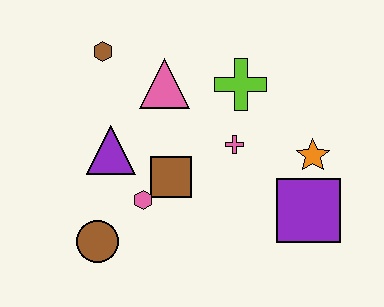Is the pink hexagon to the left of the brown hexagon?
No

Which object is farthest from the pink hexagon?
The orange star is farthest from the pink hexagon.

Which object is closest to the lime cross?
The pink cross is closest to the lime cross.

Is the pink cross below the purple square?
No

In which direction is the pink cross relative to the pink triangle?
The pink cross is to the right of the pink triangle.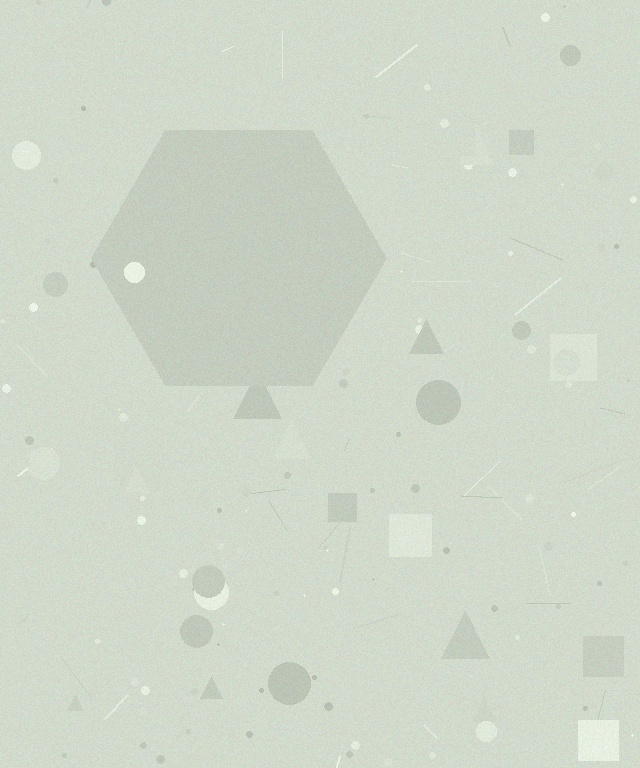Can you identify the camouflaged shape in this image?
The camouflaged shape is a hexagon.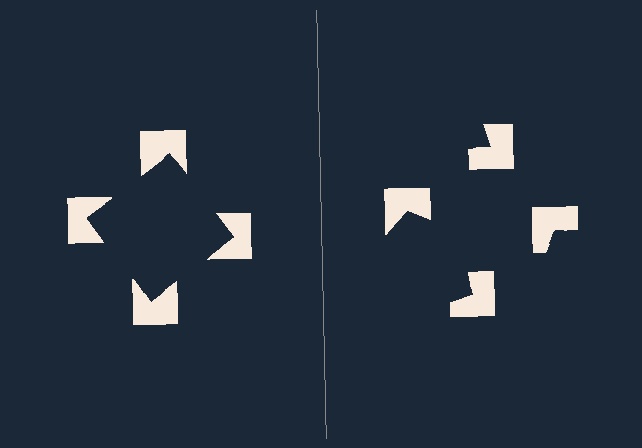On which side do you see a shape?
An illusory square appears on the left side. On the right side the wedge cuts are rotated, so no coherent shape forms.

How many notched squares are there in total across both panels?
8 — 4 on each side.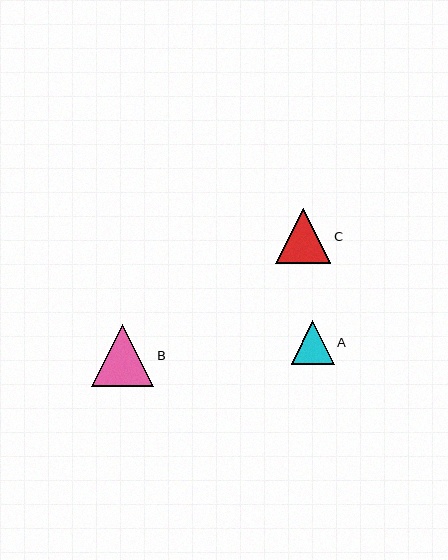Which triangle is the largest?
Triangle B is the largest with a size of approximately 62 pixels.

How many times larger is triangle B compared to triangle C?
Triangle B is approximately 1.1 times the size of triangle C.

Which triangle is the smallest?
Triangle A is the smallest with a size of approximately 43 pixels.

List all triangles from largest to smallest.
From largest to smallest: B, C, A.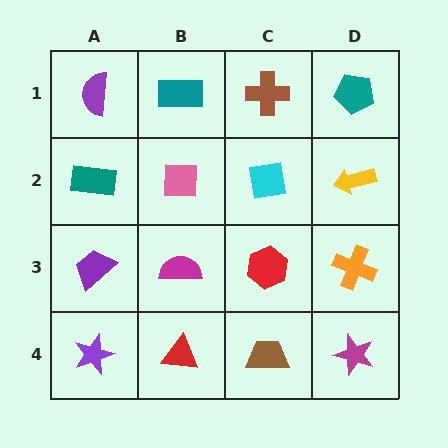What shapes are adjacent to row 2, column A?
A purple semicircle (row 1, column A), a purple trapezoid (row 3, column A), a pink square (row 2, column B).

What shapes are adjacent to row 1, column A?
A teal rectangle (row 2, column A), a teal rectangle (row 1, column B).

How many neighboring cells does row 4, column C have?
3.